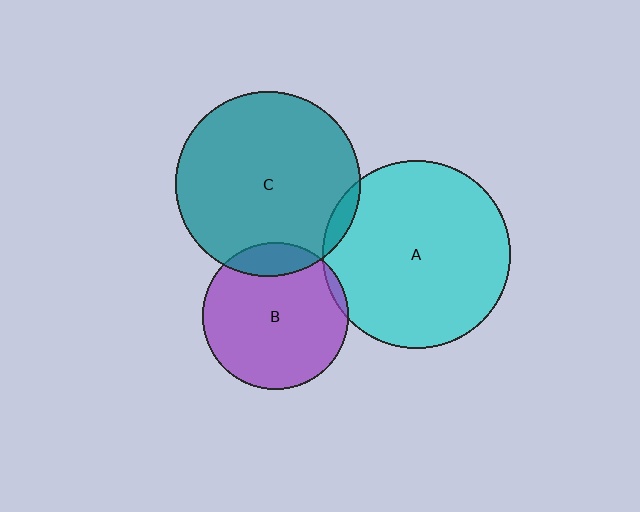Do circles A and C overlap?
Yes.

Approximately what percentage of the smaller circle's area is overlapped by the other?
Approximately 5%.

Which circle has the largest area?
Circle A (cyan).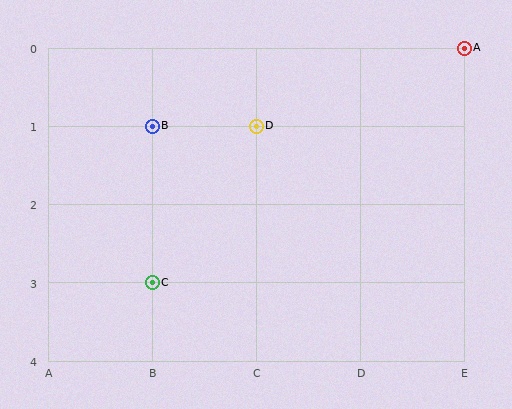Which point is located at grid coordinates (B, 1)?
Point B is at (B, 1).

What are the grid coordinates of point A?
Point A is at grid coordinates (E, 0).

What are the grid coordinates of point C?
Point C is at grid coordinates (B, 3).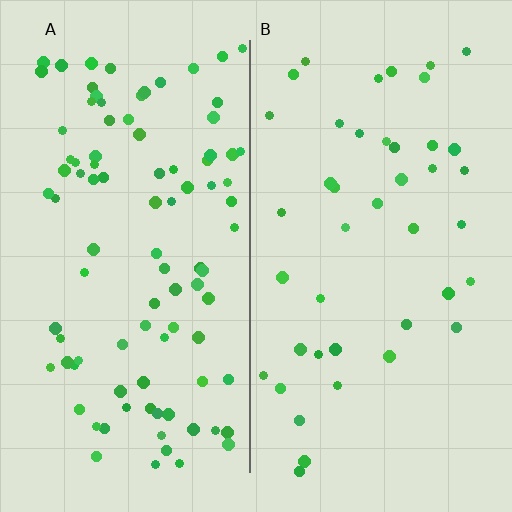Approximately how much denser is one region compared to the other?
Approximately 2.3× — region A over region B.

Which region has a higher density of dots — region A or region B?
A (the left).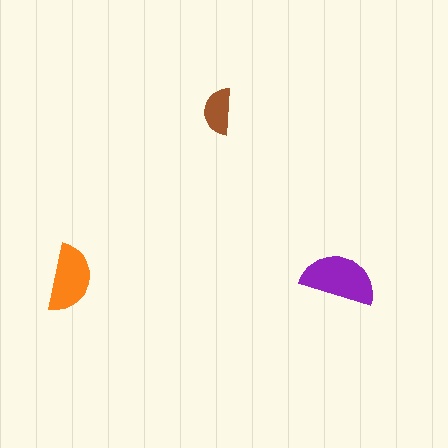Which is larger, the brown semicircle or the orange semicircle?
The orange one.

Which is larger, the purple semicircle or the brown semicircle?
The purple one.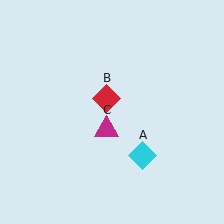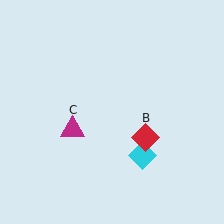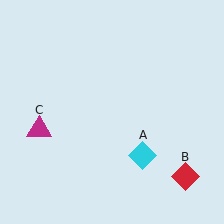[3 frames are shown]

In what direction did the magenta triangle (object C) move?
The magenta triangle (object C) moved left.